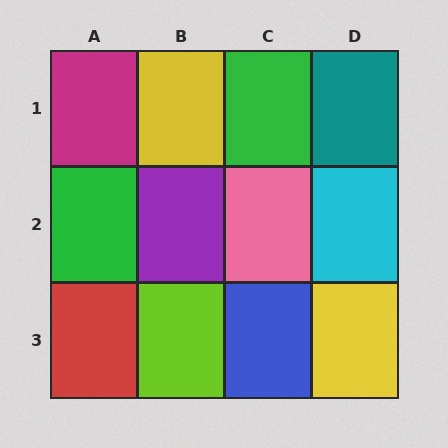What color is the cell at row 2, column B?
Purple.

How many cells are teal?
1 cell is teal.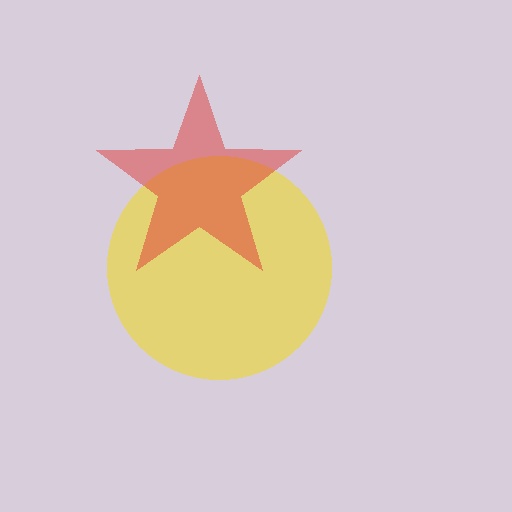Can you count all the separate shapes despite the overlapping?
Yes, there are 2 separate shapes.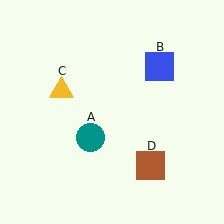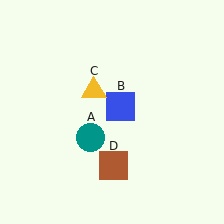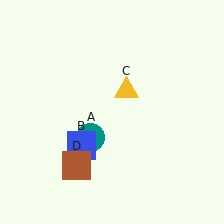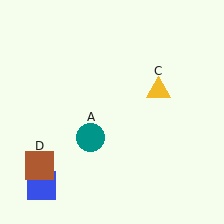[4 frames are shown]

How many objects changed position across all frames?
3 objects changed position: blue square (object B), yellow triangle (object C), brown square (object D).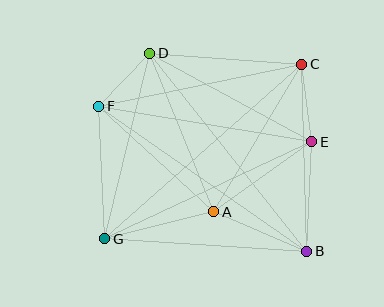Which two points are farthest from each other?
Points C and G are farthest from each other.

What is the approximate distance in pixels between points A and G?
The distance between A and G is approximately 112 pixels.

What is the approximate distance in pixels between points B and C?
The distance between B and C is approximately 187 pixels.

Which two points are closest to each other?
Points D and F are closest to each other.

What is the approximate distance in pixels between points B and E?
The distance between B and E is approximately 110 pixels.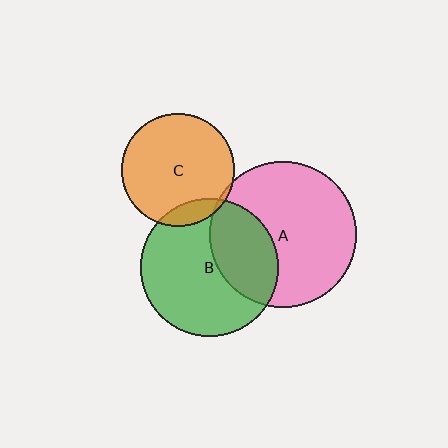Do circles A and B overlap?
Yes.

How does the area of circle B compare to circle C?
Approximately 1.5 times.